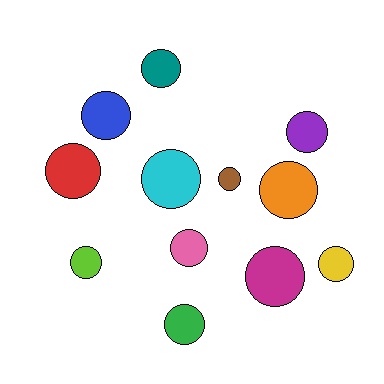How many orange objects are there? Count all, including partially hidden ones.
There is 1 orange object.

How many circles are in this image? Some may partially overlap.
There are 12 circles.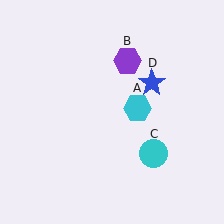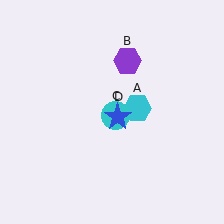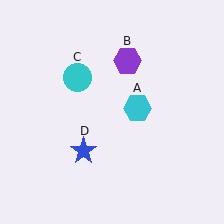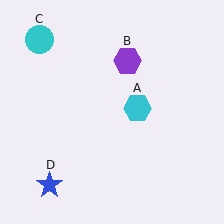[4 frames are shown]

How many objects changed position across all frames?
2 objects changed position: cyan circle (object C), blue star (object D).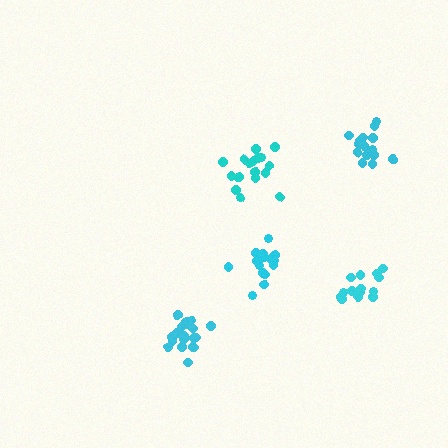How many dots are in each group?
Group 1: 16 dots, Group 2: 19 dots, Group 3: 18 dots, Group 4: 16 dots, Group 5: 14 dots (83 total).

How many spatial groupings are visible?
There are 5 spatial groupings.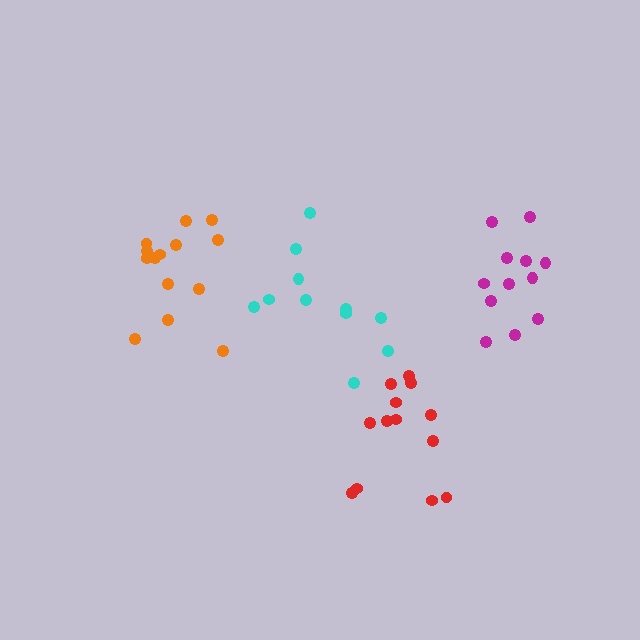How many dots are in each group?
Group 1: 13 dots, Group 2: 11 dots, Group 3: 14 dots, Group 4: 12 dots (50 total).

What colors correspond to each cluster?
The clusters are colored: red, cyan, orange, magenta.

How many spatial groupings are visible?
There are 4 spatial groupings.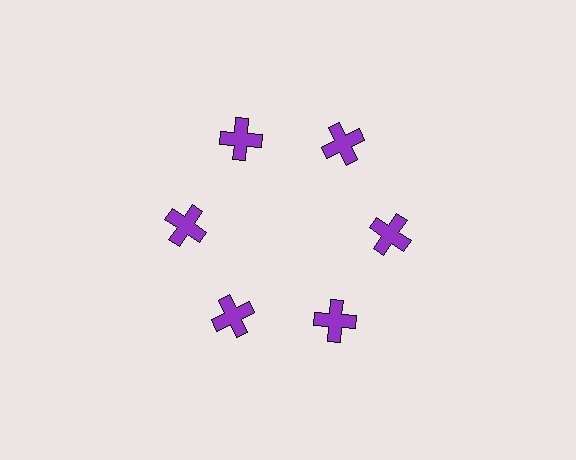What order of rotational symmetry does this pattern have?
This pattern has 6-fold rotational symmetry.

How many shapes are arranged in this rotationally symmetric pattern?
There are 6 shapes, arranged in 6 groups of 1.